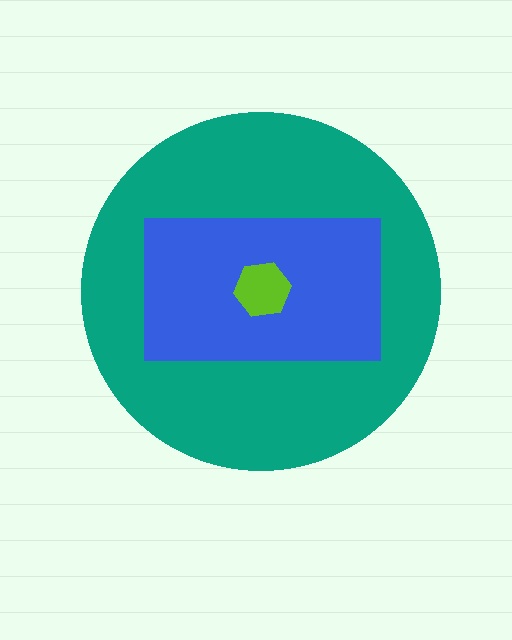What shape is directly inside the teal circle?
The blue rectangle.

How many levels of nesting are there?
3.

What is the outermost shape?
The teal circle.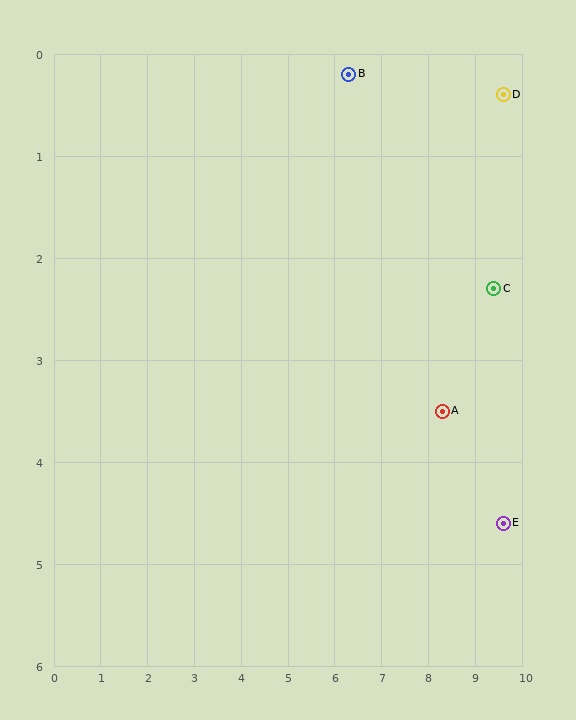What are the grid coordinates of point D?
Point D is at approximately (9.6, 0.4).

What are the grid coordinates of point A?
Point A is at approximately (8.3, 3.5).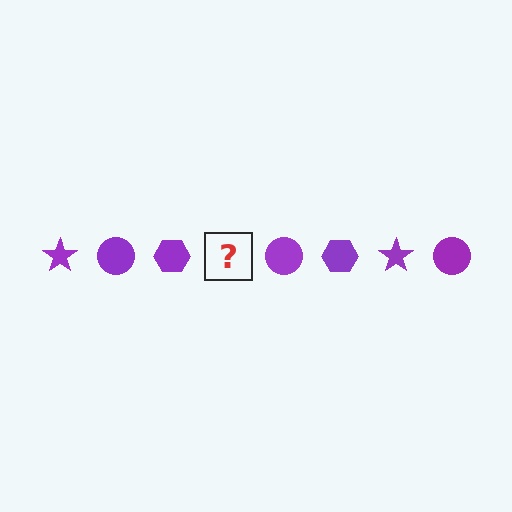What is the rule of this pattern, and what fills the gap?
The rule is that the pattern cycles through star, circle, hexagon shapes in purple. The gap should be filled with a purple star.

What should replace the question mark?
The question mark should be replaced with a purple star.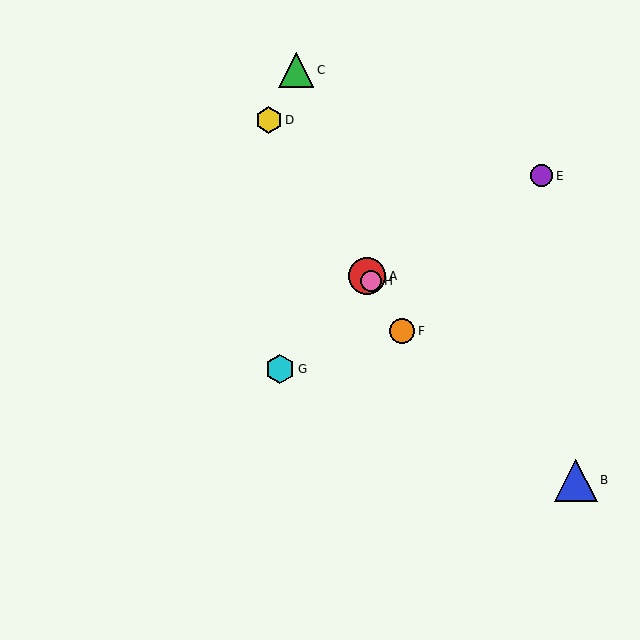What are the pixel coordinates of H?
Object H is at (371, 281).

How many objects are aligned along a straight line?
4 objects (A, D, F, H) are aligned along a straight line.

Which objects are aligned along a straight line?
Objects A, D, F, H are aligned along a straight line.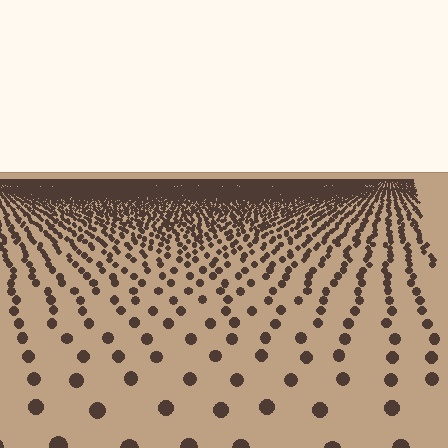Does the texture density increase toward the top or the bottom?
Density increases toward the top.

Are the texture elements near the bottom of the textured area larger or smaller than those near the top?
Larger. Near the bottom, elements are closer to the viewer and appear at a bigger on-screen size.